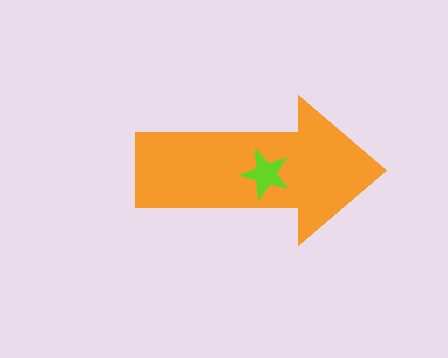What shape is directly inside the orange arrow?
The lime star.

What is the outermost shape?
The orange arrow.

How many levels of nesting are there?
2.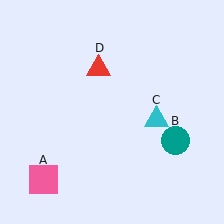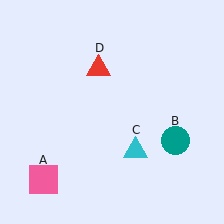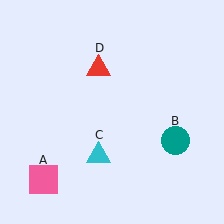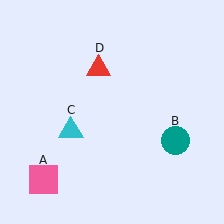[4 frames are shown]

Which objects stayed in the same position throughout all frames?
Pink square (object A) and teal circle (object B) and red triangle (object D) remained stationary.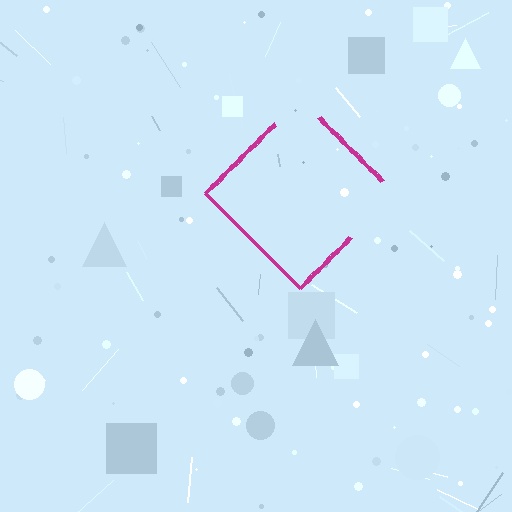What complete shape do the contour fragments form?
The contour fragments form a diamond.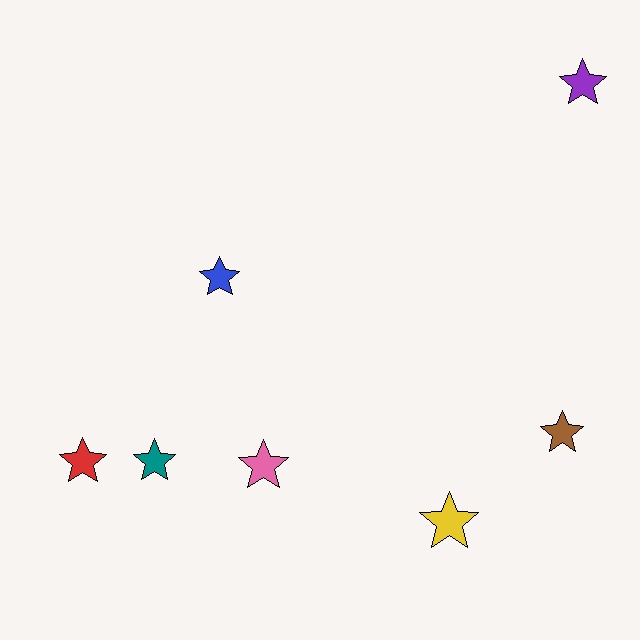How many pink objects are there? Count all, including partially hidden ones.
There is 1 pink object.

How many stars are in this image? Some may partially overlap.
There are 7 stars.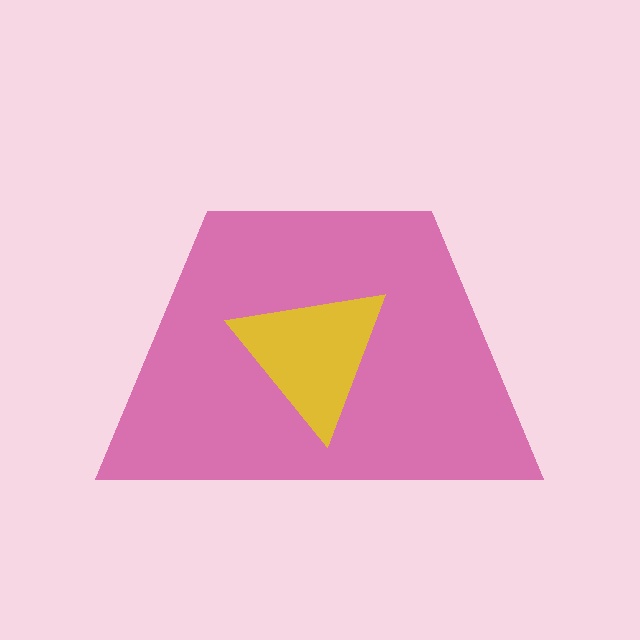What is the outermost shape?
The pink trapezoid.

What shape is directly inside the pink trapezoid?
The yellow triangle.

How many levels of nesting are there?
2.